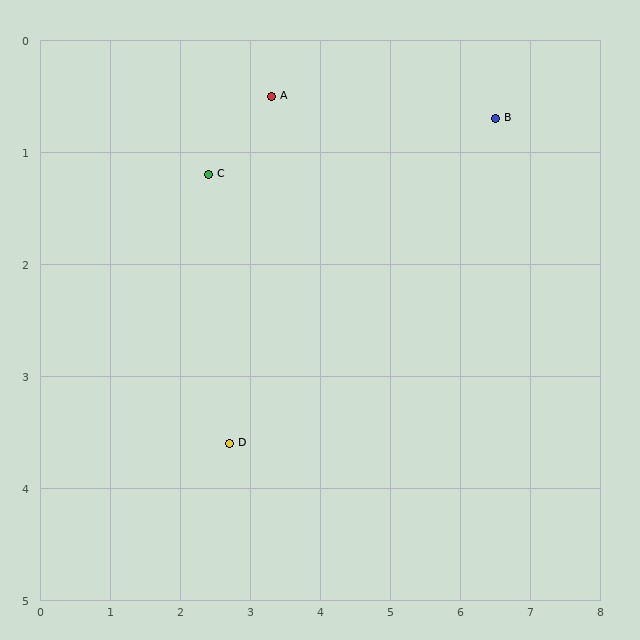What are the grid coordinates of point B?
Point B is at approximately (6.5, 0.7).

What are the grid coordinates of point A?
Point A is at approximately (3.3, 0.5).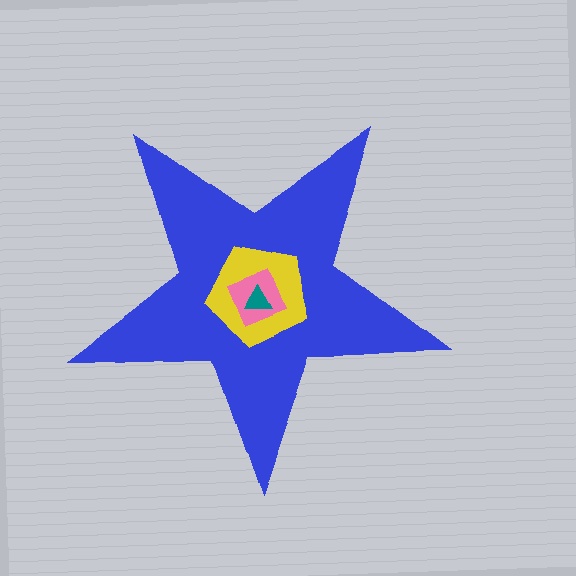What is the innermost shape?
The teal triangle.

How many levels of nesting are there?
4.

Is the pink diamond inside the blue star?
Yes.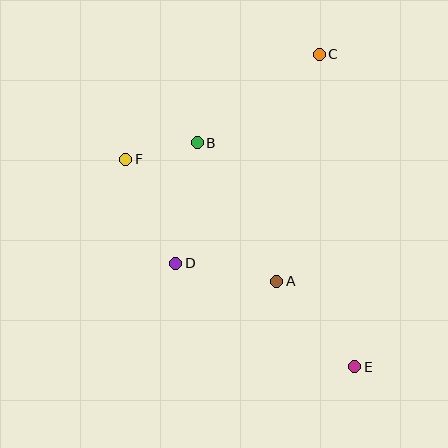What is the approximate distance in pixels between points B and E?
The distance between B and E is approximately 274 pixels.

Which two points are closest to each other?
Points B and F are closest to each other.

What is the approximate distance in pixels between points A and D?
The distance between A and D is approximately 103 pixels.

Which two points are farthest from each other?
Points C and E are farthest from each other.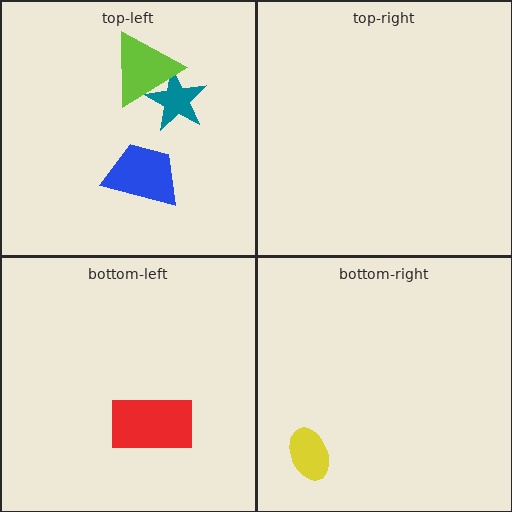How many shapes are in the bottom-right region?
1.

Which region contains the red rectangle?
The bottom-left region.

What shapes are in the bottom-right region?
The yellow ellipse.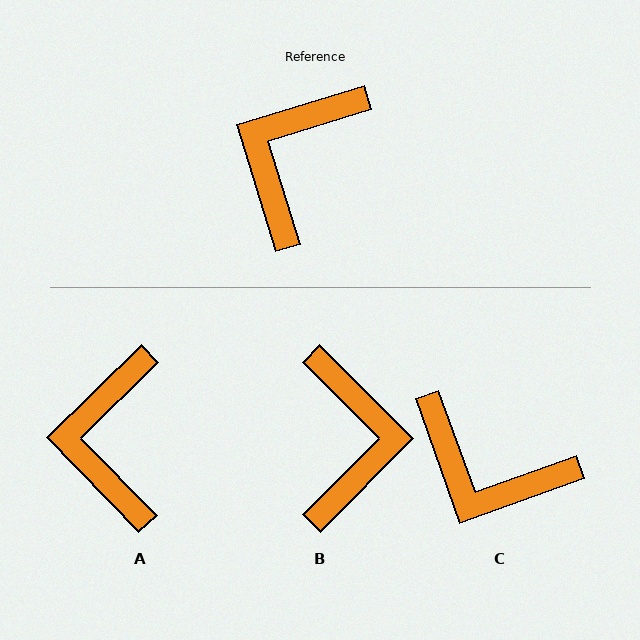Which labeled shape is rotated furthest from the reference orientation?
B, about 152 degrees away.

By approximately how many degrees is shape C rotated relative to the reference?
Approximately 93 degrees counter-clockwise.